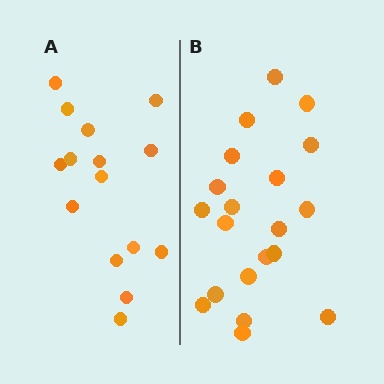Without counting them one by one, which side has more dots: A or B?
Region B (the right region) has more dots.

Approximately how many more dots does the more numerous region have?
Region B has about 5 more dots than region A.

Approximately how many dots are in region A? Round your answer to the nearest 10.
About 20 dots. (The exact count is 15, which rounds to 20.)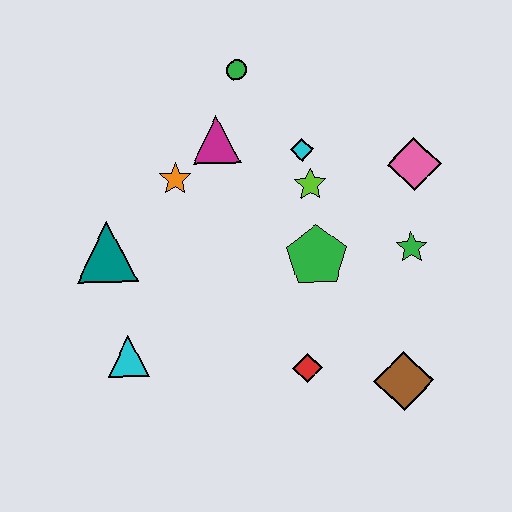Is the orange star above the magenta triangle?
No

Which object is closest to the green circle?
The magenta triangle is closest to the green circle.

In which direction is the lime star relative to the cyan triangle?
The lime star is to the right of the cyan triangle.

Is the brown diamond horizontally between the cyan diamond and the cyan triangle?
No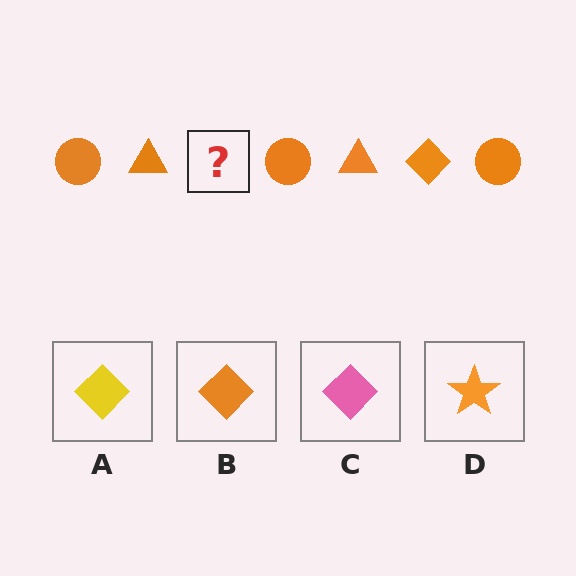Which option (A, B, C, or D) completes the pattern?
B.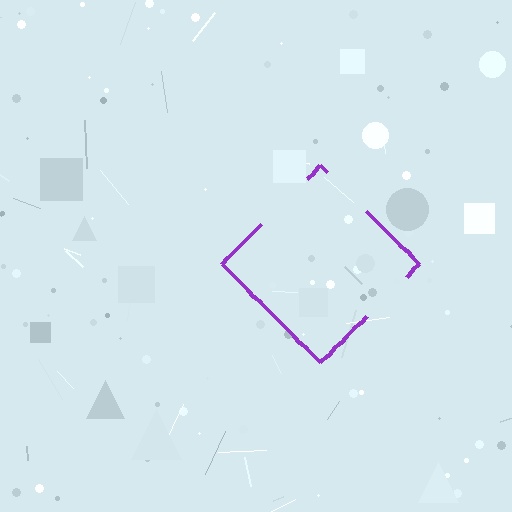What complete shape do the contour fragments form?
The contour fragments form a diamond.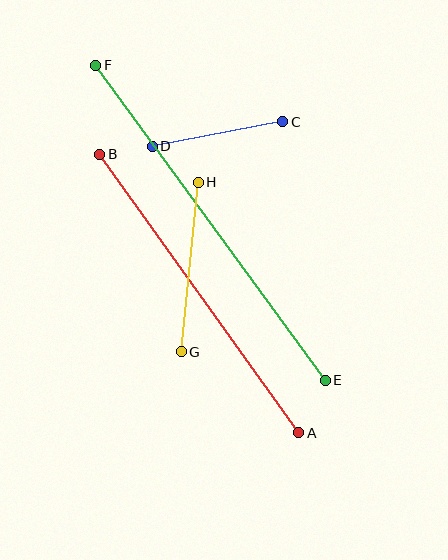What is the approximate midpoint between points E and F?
The midpoint is at approximately (210, 223) pixels.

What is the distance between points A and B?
The distance is approximately 342 pixels.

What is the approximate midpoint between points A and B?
The midpoint is at approximately (199, 294) pixels.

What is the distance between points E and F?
The distance is approximately 390 pixels.